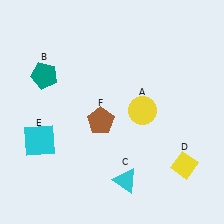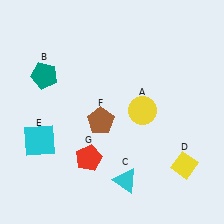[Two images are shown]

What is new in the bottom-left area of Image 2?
A red pentagon (G) was added in the bottom-left area of Image 2.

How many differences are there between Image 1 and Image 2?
There is 1 difference between the two images.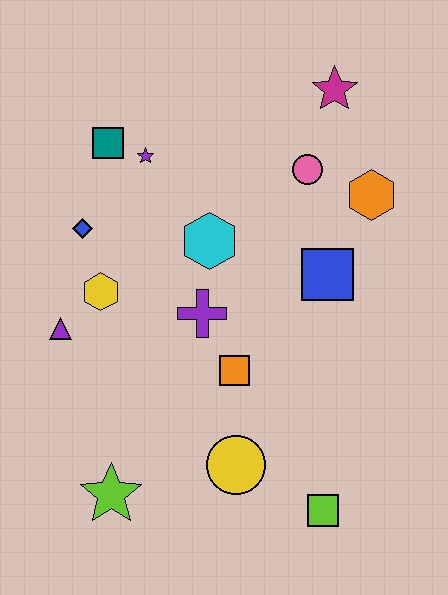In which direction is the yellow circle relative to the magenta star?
The yellow circle is below the magenta star.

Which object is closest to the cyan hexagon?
The purple cross is closest to the cyan hexagon.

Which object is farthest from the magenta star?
The lime star is farthest from the magenta star.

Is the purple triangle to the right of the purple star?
No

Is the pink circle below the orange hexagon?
No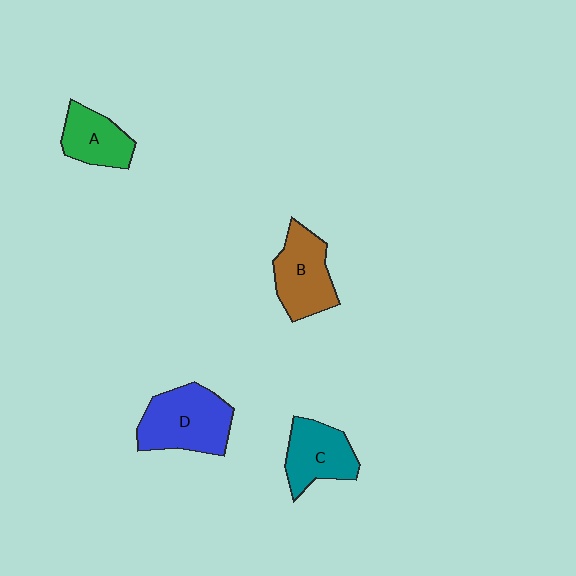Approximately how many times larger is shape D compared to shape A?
Approximately 1.6 times.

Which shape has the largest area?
Shape D (blue).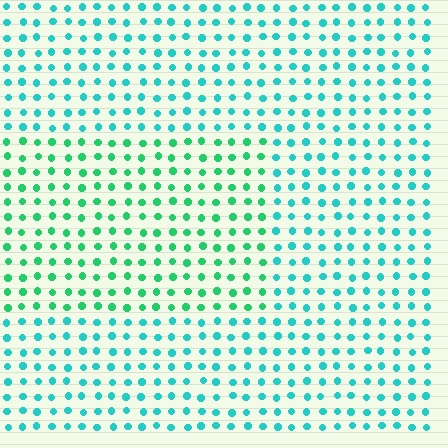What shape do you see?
I see a rectangle.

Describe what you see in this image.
The image is filled with small cyan elements in a uniform arrangement. A rectangle-shaped region is visible where the elements are tinted to a slightly different hue, forming a subtle color boundary.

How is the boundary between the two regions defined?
The boundary is defined purely by a slight shift in hue (about 32 degrees). Spacing, size, and orientation are identical on both sides.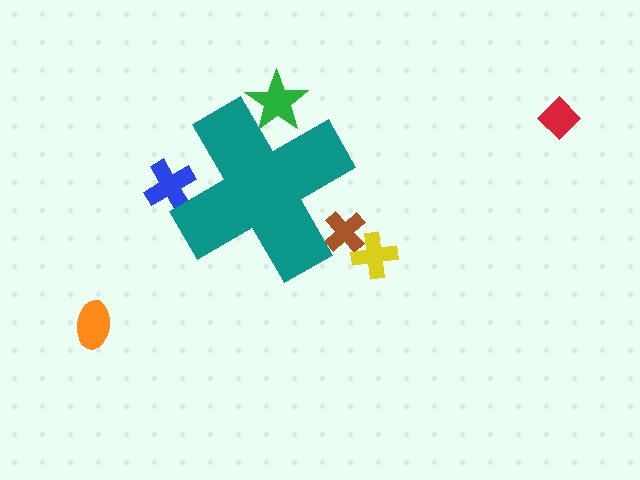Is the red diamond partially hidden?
No, the red diamond is fully visible.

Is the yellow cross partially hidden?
No, the yellow cross is fully visible.